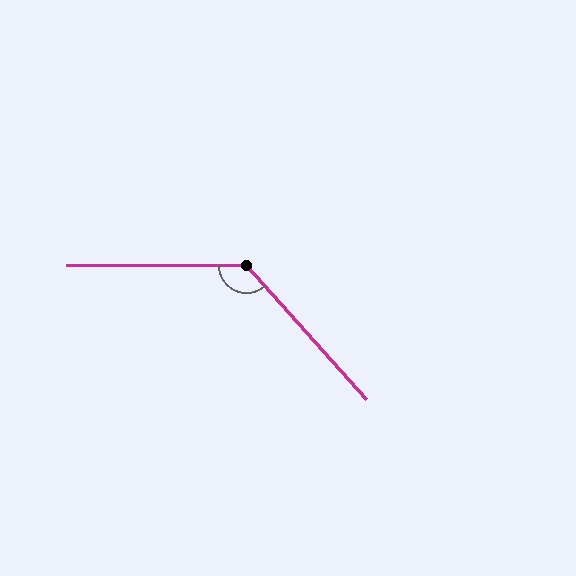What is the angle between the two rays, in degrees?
Approximately 132 degrees.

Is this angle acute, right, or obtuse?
It is obtuse.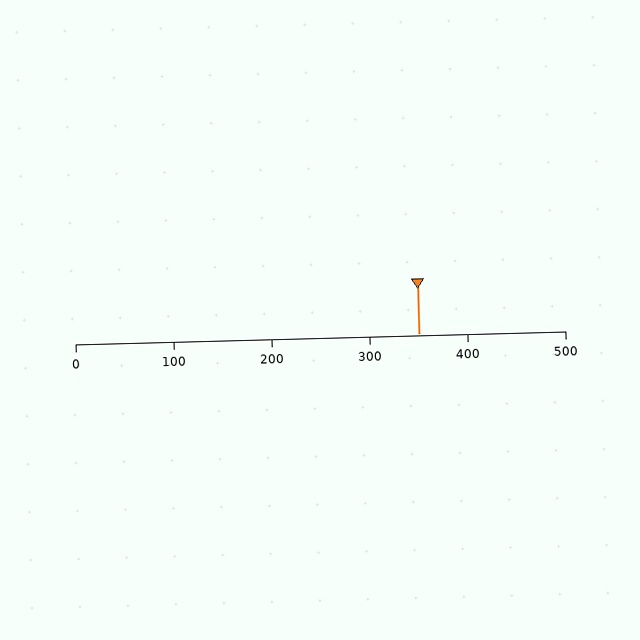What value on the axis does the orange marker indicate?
The marker indicates approximately 350.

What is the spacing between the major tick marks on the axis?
The major ticks are spaced 100 apart.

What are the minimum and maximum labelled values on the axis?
The axis runs from 0 to 500.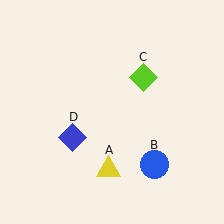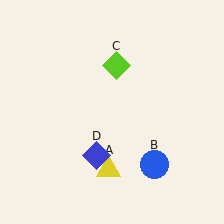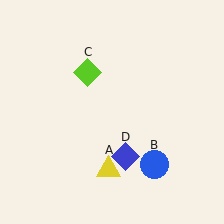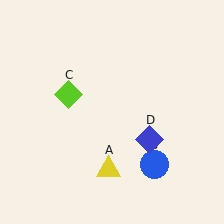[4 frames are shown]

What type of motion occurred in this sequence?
The lime diamond (object C), blue diamond (object D) rotated counterclockwise around the center of the scene.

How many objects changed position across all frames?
2 objects changed position: lime diamond (object C), blue diamond (object D).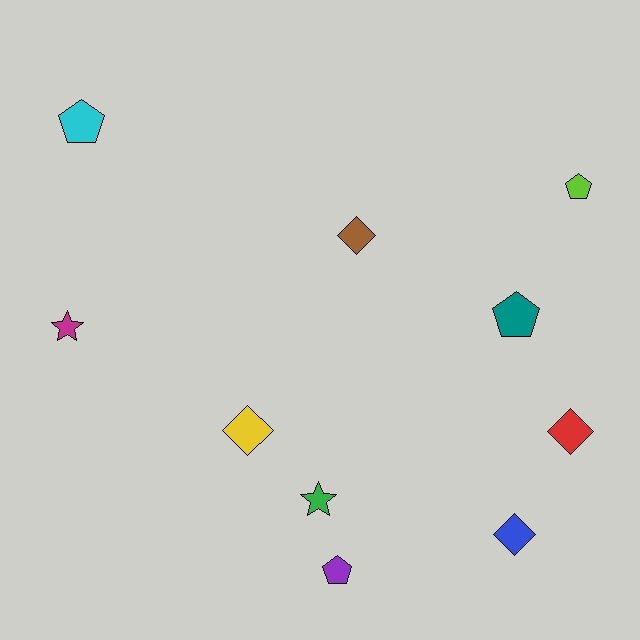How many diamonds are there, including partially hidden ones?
There are 4 diamonds.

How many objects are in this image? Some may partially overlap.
There are 10 objects.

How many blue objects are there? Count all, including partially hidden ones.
There is 1 blue object.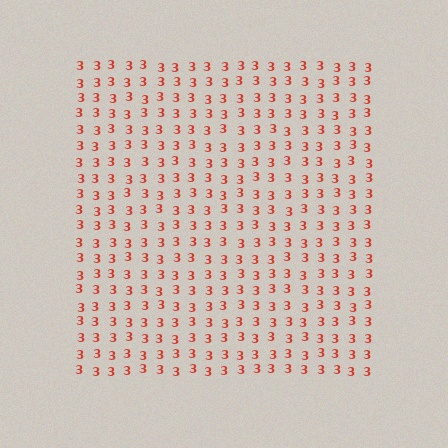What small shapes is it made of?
It is made of small digit 3's.